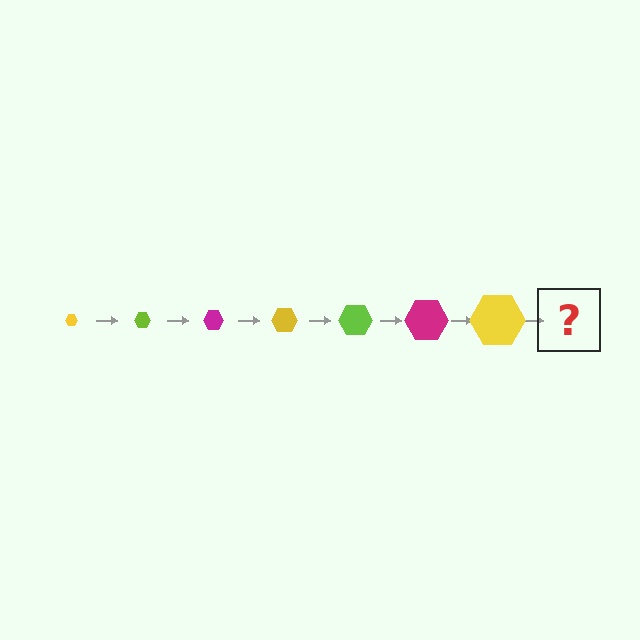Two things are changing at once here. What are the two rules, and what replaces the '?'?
The two rules are that the hexagon grows larger each step and the color cycles through yellow, lime, and magenta. The '?' should be a lime hexagon, larger than the previous one.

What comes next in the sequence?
The next element should be a lime hexagon, larger than the previous one.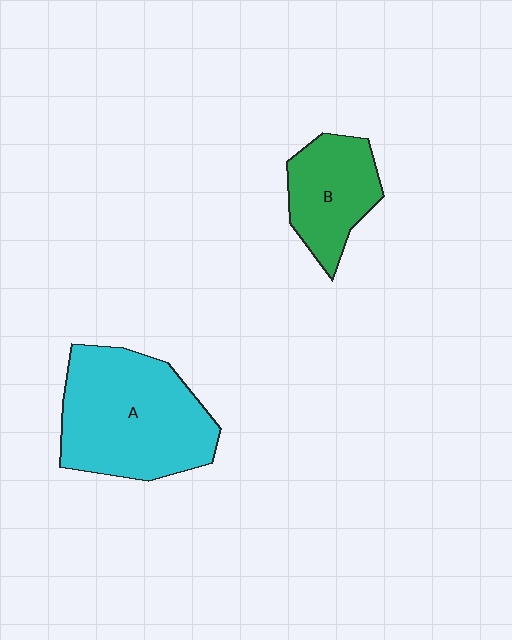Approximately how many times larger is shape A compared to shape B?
Approximately 1.9 times.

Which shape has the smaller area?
Shape B (green).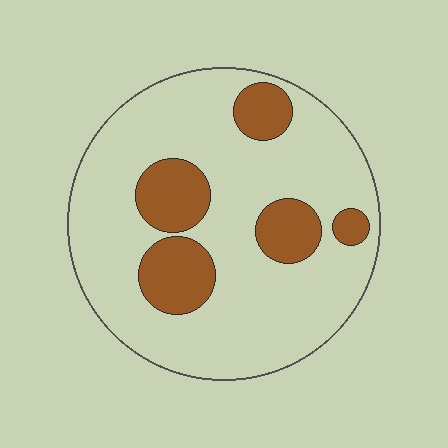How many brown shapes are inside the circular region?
5.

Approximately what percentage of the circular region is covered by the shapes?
Approximately 20%.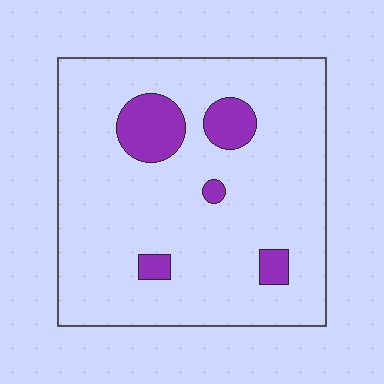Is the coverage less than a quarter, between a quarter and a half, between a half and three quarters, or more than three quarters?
Less than a quarter.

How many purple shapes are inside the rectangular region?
5.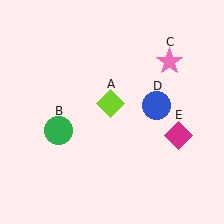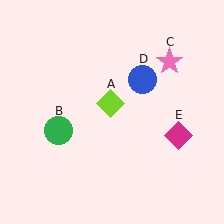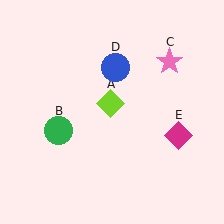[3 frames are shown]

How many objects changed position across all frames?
1 object changed position: blue circle (object D).